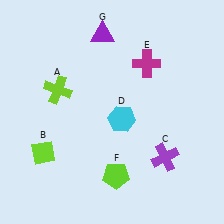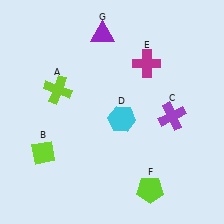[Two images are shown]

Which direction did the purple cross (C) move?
The purple cross (C) moved up.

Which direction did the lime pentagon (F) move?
The lime pentagon (F) moved right.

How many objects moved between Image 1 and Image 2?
2 objects moved between the two images.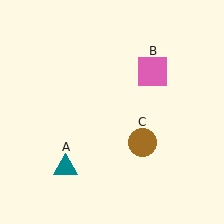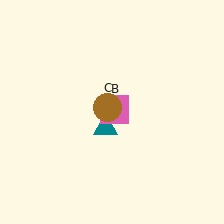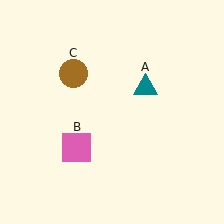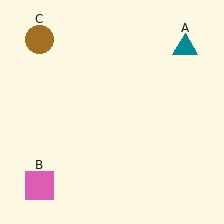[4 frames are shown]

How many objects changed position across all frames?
3 objects changed position: teal triangle (object A), pink square (object B), brown circle (object C).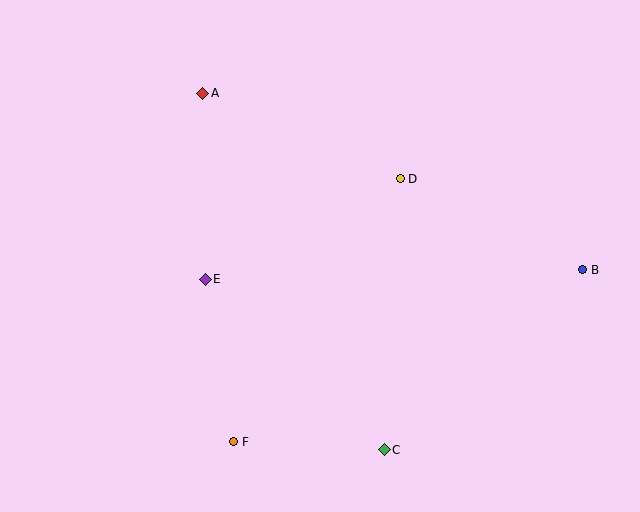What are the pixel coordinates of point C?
Point C is at (384, 450).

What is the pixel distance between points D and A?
The distance between D and A is 215 pixels.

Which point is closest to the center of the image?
Point D at (400, 179) is closest to the center.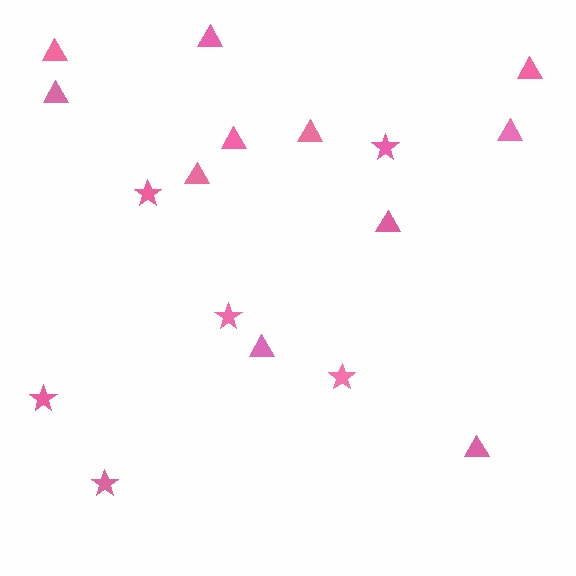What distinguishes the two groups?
There are 2 groups: one group of stars (6) and one group of triangles (11).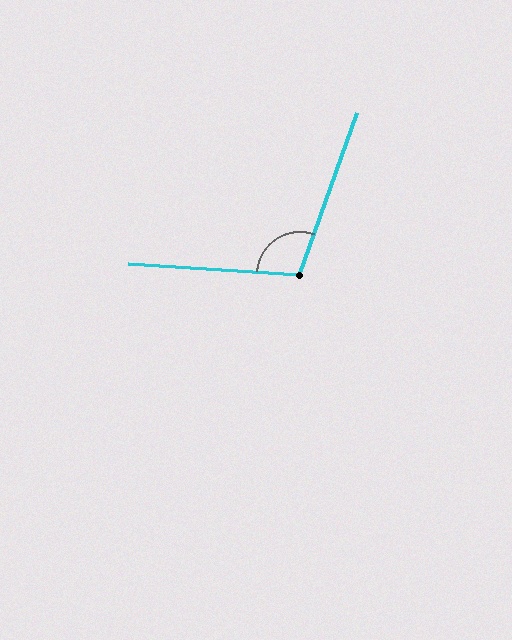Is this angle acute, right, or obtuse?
It is obtuse.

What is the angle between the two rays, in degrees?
Approximately 106 degrees.